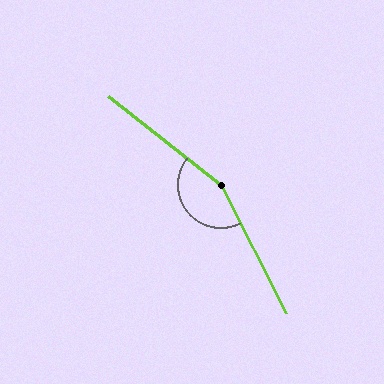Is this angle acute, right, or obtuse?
It is obtuse.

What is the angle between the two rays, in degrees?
Approximately 155 degrees.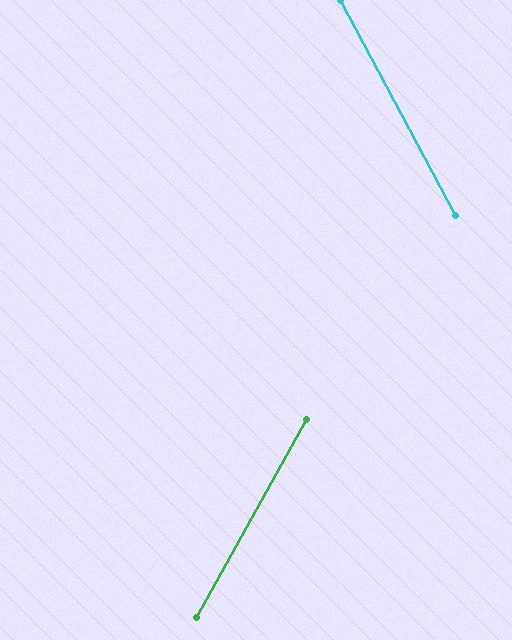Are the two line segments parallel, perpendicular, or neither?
Neither parallel nor perpendicular — they differ by about 57°.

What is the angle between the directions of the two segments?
Approximately 57 degrees.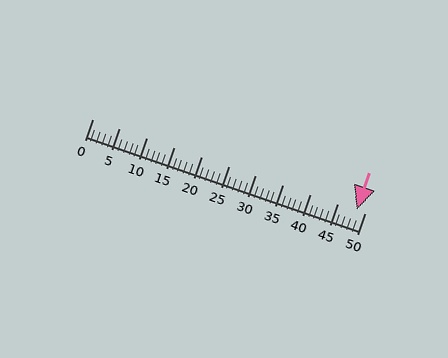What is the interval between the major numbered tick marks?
The major tick marks are spaced 5 units apart.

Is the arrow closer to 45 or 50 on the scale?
The arrow is closer to 50.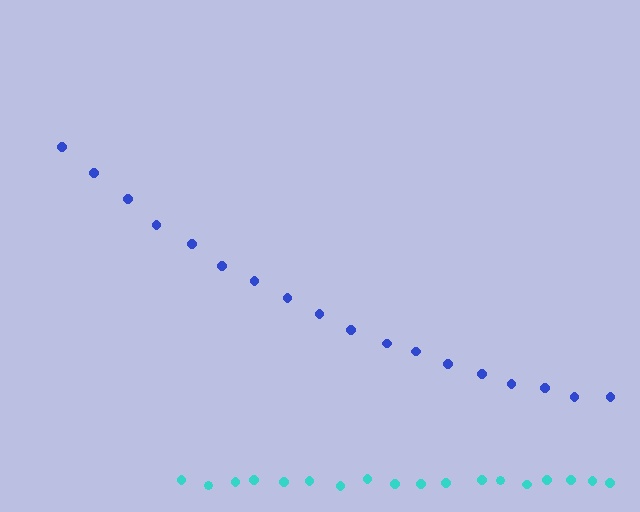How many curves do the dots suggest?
There are 2 distinct paths.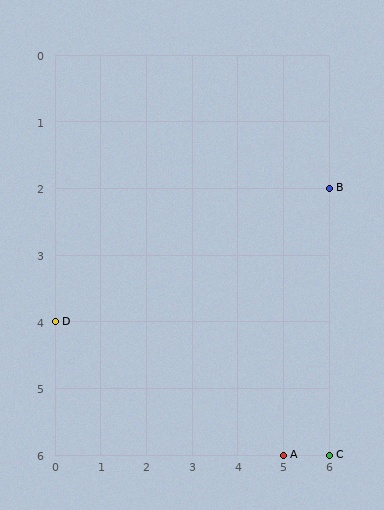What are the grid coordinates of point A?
Point A is at grid coordinates (5, 6).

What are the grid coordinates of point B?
Point B is at grid coordinates (6, 2).